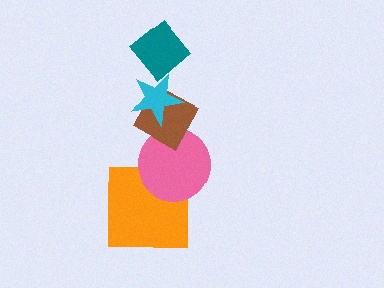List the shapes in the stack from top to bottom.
From top to bottom: the teal diamond, the cyan star, the brown diamond, the pink circle, the orange square.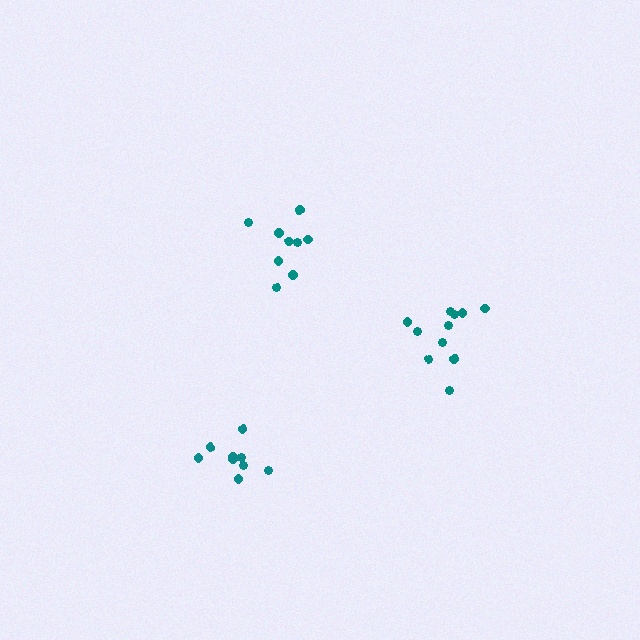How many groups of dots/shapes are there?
There are 3 groups.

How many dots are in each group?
Group 1: 11 dots, Group 2: 9 dots, Group 3: 9 dots (29 total).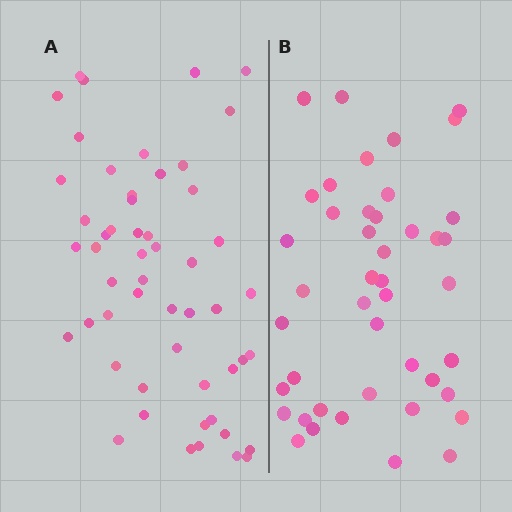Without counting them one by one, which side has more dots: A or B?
Region A (the left region) has more dots.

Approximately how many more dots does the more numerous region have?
Region A has roughly 8 or so more dots than region B.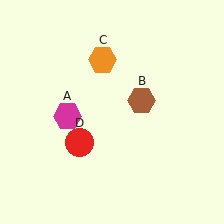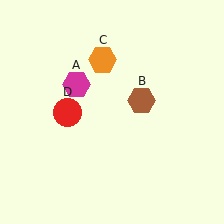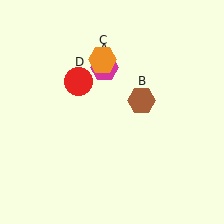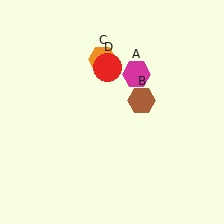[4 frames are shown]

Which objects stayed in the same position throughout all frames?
Brown hexagon (object B) and orange hexagon (object C) remained stationary.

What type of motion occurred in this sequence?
The magenta hexagon (object A), red circle (object D) rotated clockwise around the center of the scene.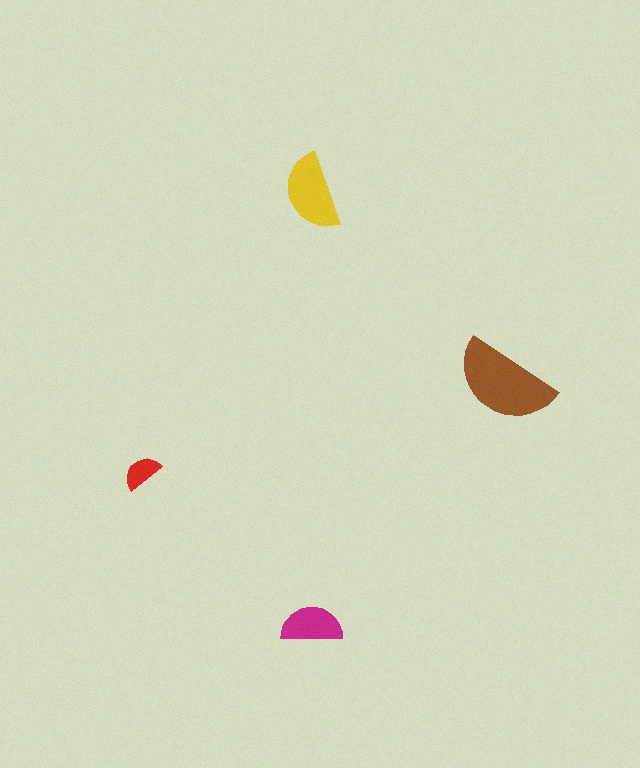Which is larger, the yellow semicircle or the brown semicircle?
The brown one.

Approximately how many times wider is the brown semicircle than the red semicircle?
About 2.5 times wider.